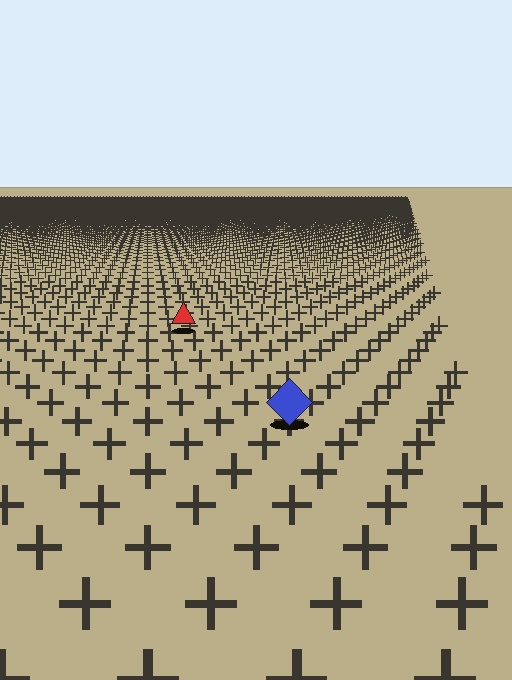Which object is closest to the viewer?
The blue diamond is closest. The texture marks near it are larger and more spread out.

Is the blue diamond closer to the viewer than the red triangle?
Yes. The blue diamond is closer — you can tell from the texture gradient: the ground texture is coarser near it.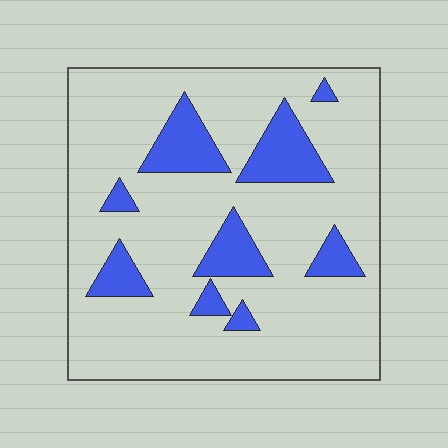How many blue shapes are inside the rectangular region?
9.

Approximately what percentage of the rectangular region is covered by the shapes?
Approximately 20%.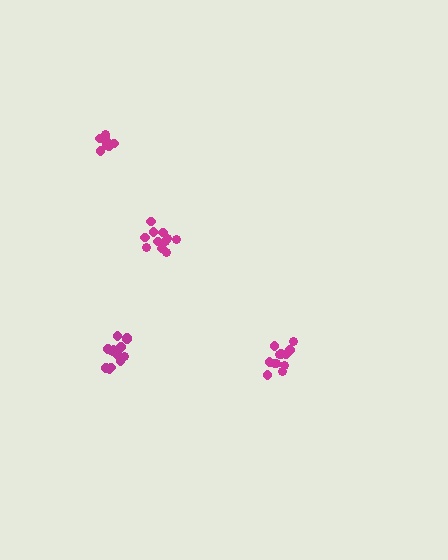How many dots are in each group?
Group 1: 11 dots, Group 2: 14 dots, Group 3: 13 dots, Group 4: 9 dots (47 total).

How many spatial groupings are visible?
There are 4 spatial groupings.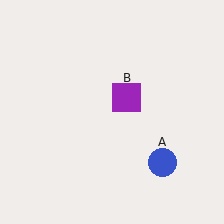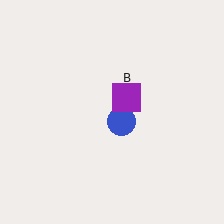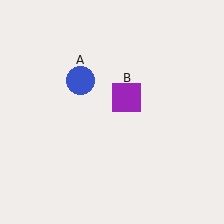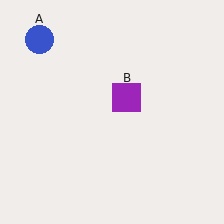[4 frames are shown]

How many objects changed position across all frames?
1 object changed position: blue circle (object A).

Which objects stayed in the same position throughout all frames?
Purple square (object B) remained stationary.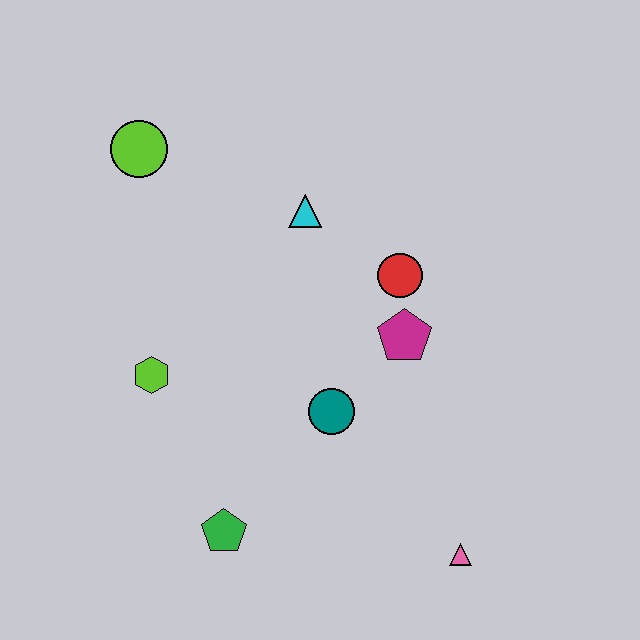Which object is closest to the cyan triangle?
The red circle is closest to the cyan triangle.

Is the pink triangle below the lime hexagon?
Yes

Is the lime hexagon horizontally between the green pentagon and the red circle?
No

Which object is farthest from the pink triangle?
The lime circle is farthest from the pink triangle.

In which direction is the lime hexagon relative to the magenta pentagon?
The lime hexagon is to the left of the magenta pentagon.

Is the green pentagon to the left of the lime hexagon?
No